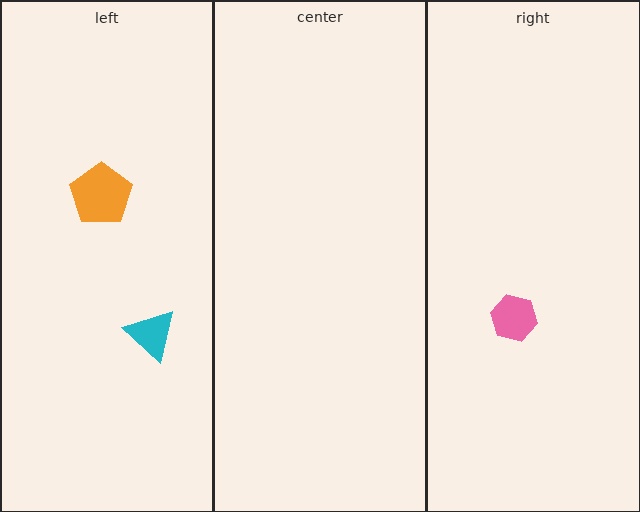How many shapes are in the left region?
2.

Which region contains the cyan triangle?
The left region.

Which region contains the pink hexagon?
The right region.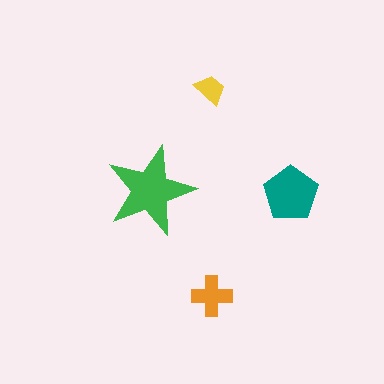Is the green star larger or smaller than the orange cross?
Larger.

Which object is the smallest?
The yellow trapezoid.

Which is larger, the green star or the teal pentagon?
The green star.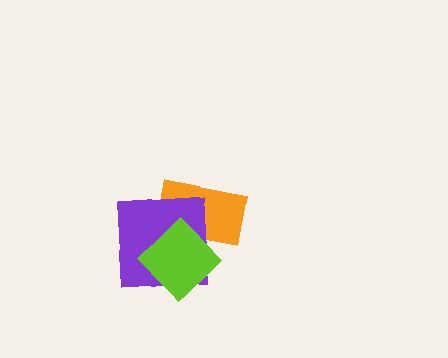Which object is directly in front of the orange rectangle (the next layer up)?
The purple square is directly in front of the orange rectangle.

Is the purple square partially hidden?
Yes, it is partially covered by another shape.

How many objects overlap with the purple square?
2 objects overlap with the purple square.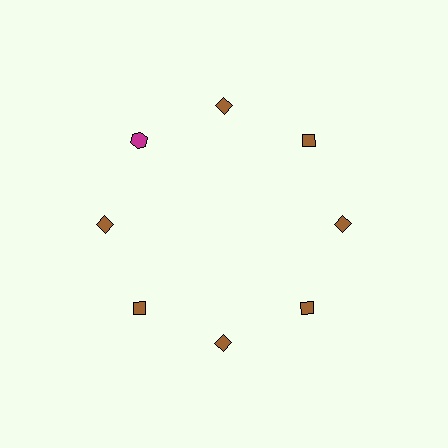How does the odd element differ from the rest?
It differs in both color (magenta instead of brown) and shape (hexagon instead of diamond).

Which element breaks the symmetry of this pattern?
The magenta hexagon at roughly the 10 o'clock position breaks the symmetry. All other shapes are brown diamonds.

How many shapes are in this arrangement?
There are 8 shapes arranged in a ring pattern.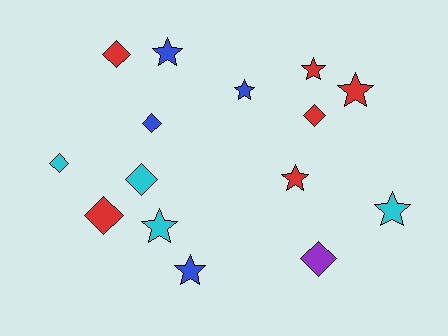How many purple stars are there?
There are no purple stars.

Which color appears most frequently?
Red, with 6 objects.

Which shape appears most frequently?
Star, with 8 objects.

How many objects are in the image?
There are 15 objects.